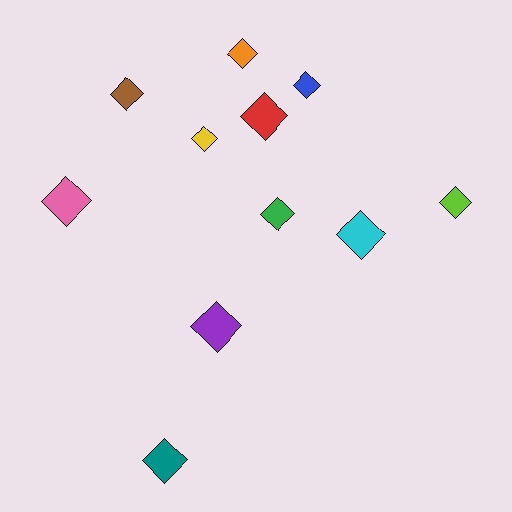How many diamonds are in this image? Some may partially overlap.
There are 11 diamonds.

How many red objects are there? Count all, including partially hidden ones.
There is 1 red object.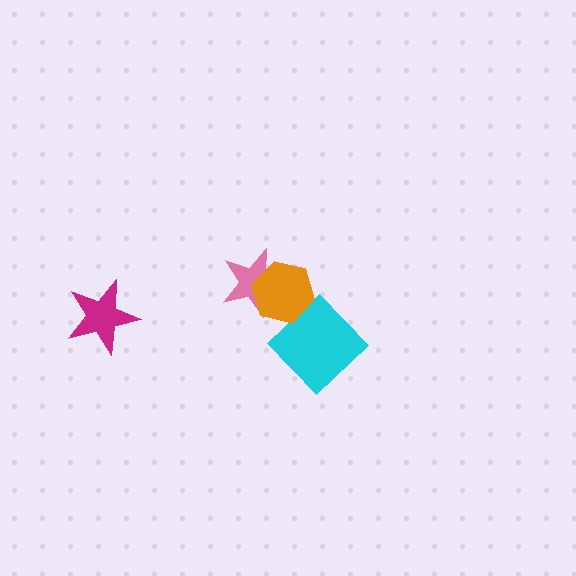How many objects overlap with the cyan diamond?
0 objects overlap with the cyan diamond.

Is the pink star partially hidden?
Yes, it is partially covered by another shape.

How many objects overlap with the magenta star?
0 objects overlap with the magenta star.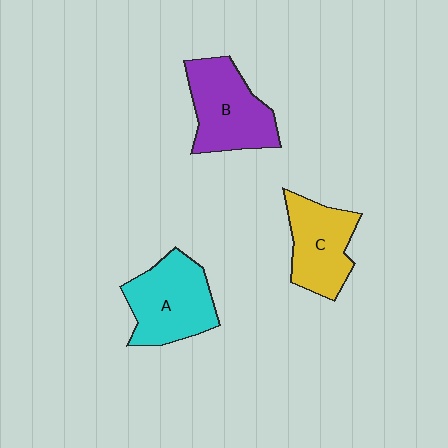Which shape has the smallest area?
Shape C (yellow).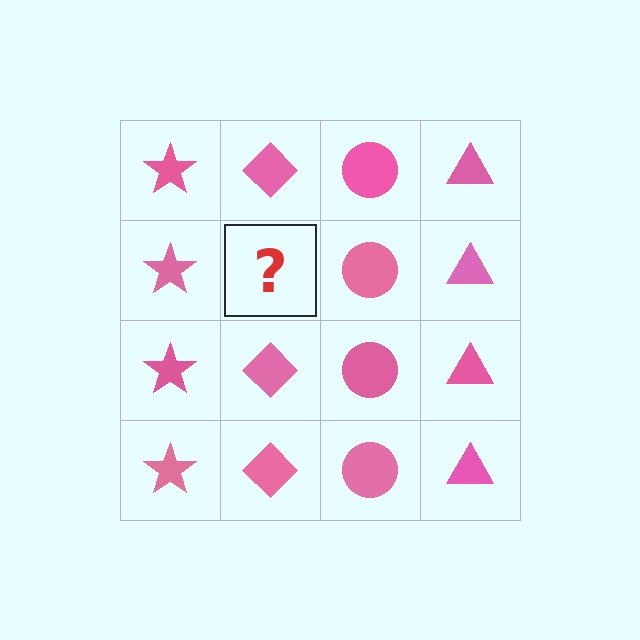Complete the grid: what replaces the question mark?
The question mark should be replaced with a pink diamond.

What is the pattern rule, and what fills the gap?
The rule is that each column has a consistent shape. The gap should be filled with a pink diamond.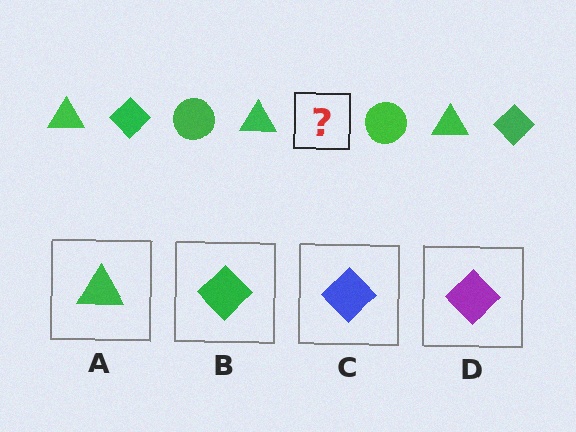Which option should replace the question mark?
Option B.